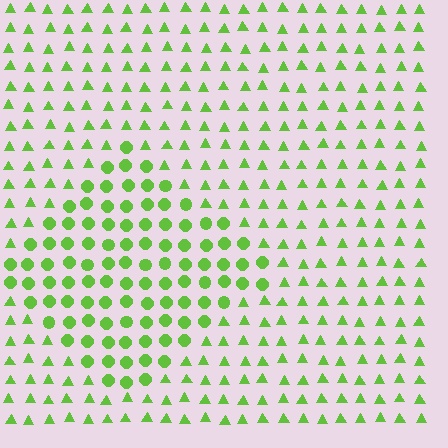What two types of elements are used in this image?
The image uses circles inside the diamond region and triangles outside it.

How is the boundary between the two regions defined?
The boundary is defined by a change in element shape: circles inside vs. triangles outside. All elements share the same color and spacing.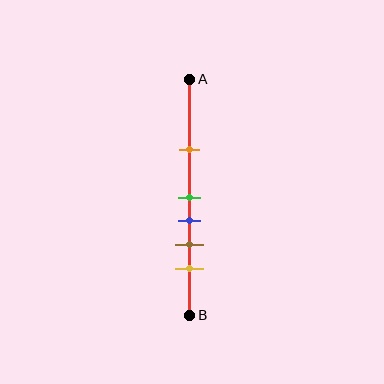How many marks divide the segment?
There are 5 marks dividing the segment.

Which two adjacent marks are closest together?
The green and blue marks are the closest adjacent pair.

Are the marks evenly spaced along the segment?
No, the marks are not evenly spaced.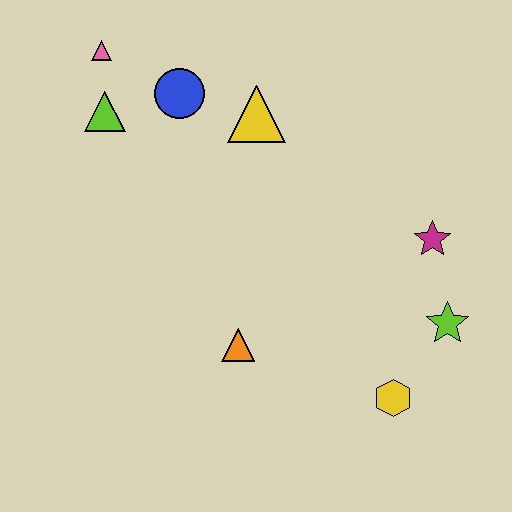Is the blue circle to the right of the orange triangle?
No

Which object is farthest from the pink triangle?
The yellow hexagon is farthest from the pink triangle.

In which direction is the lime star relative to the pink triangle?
The lime star is to the right of the pink triangle.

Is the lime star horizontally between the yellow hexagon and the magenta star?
No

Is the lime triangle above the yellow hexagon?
Yes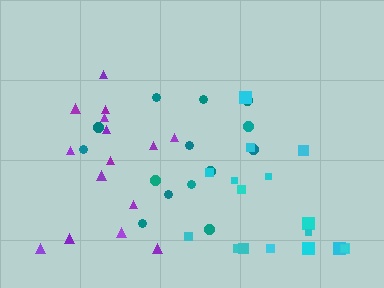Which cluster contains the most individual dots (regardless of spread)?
Cyan (18).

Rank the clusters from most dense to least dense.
purple, teal, cyan.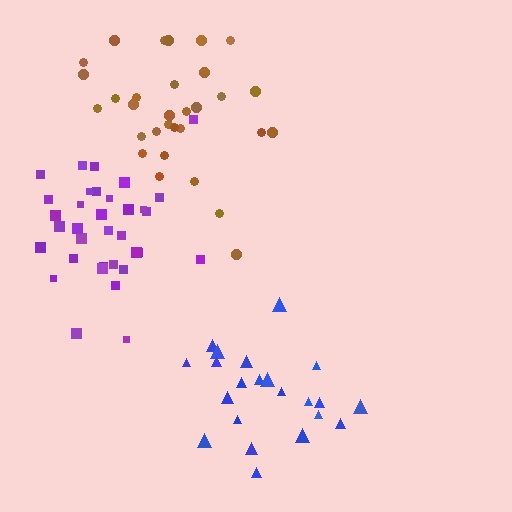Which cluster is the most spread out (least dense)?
Blue.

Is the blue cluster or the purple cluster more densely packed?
Purple.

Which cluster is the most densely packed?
Purple.